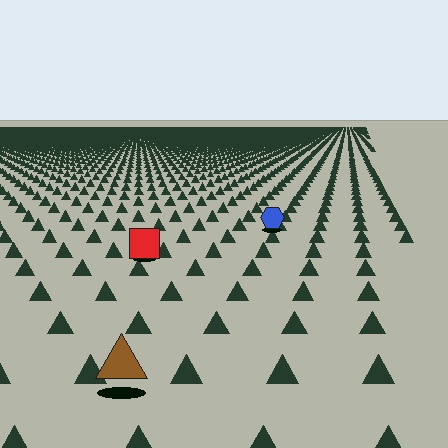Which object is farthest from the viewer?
The blue hexagon is farthest from the viewer. It appears smaller and the ground texture around it is denser.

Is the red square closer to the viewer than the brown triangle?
No. The brown triangle is closer — you can tell from the texture gradient: the ground texture is coarser near it.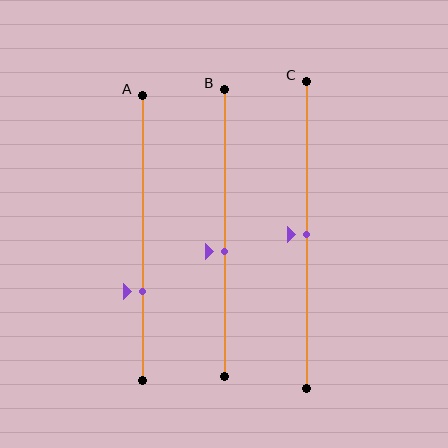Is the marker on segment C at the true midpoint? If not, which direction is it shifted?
Yes, the marker on segment C is at the true midpoint.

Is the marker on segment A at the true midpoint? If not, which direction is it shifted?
No, the marker on segment A is shifted downward by about 19% of the segment length.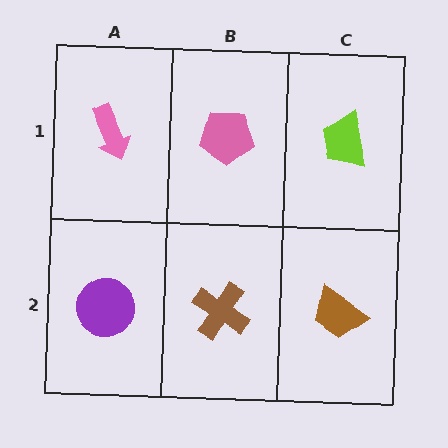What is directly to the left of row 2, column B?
A purple circle.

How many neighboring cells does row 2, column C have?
2.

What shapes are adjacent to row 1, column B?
A brown cross (row 2, column B), a pink arrow (row 1, column A), a lime trapezoid (row 1, column C).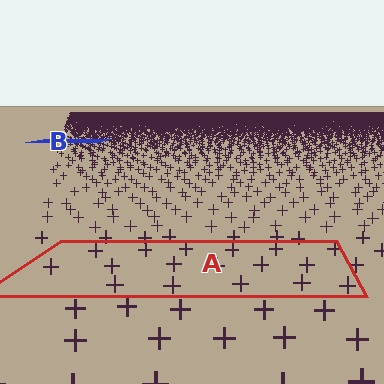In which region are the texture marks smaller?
The texture marks are smaller in region B, because it is farther away.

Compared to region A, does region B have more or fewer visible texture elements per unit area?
Region B has more texture elements per unit area — they are packed more densely because it is farther away.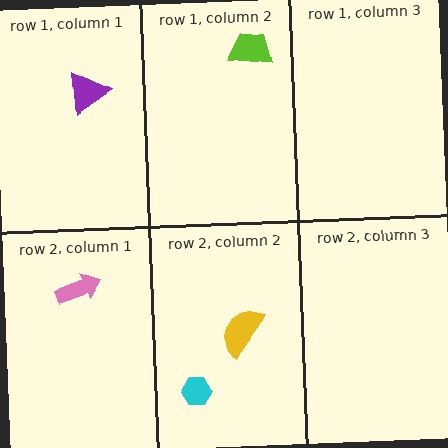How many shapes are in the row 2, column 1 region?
1.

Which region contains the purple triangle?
The row 1, column 1 region.